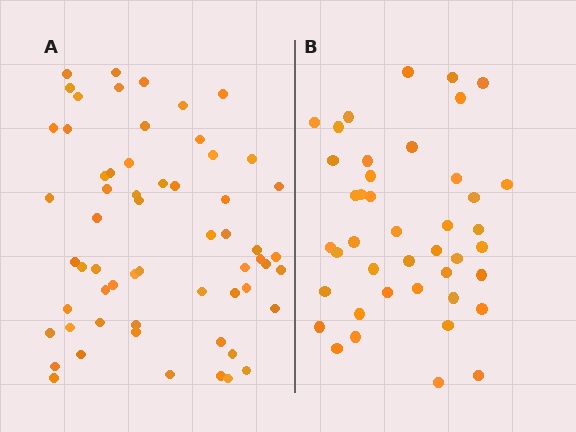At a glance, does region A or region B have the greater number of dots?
Region A (the left region) has more dots.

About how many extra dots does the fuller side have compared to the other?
Region A has approximately 20 more dots than region B.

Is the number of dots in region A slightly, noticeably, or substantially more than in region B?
Region A has noticeably more, but not dramatically so. The ratio is roughly 1.4 to 1.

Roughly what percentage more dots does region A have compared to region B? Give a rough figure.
About 45% more.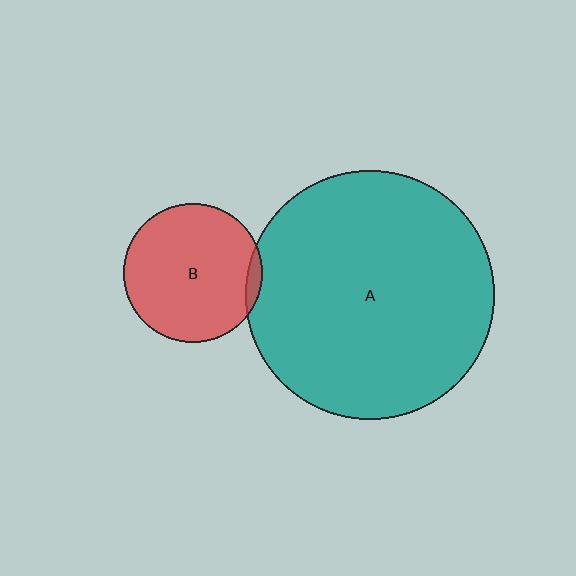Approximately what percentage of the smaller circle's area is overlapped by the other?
Approximately 5%.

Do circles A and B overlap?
Yes.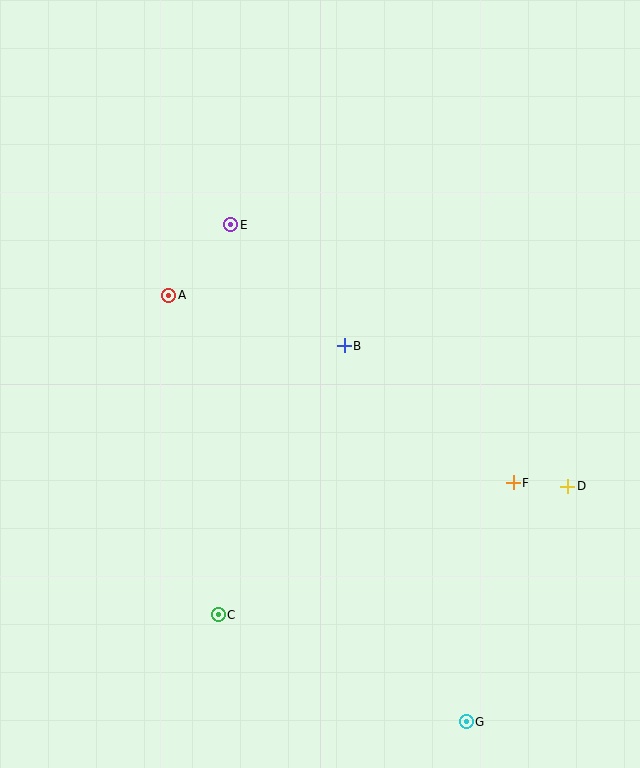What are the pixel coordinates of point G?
Point G is at (466, 722).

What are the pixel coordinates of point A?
Point A is at (169, 295).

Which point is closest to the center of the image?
Point B at (344, 346) is closest to the center.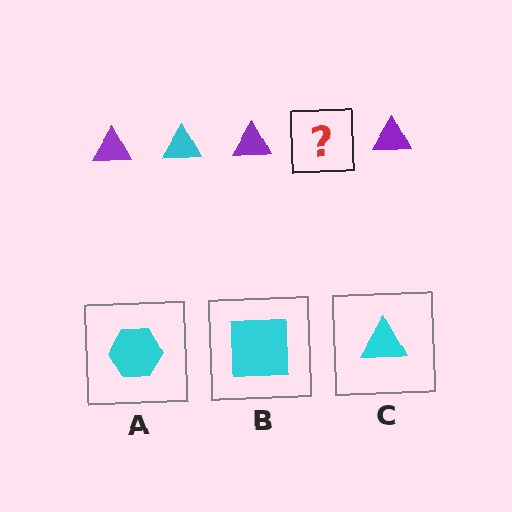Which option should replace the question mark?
Option C.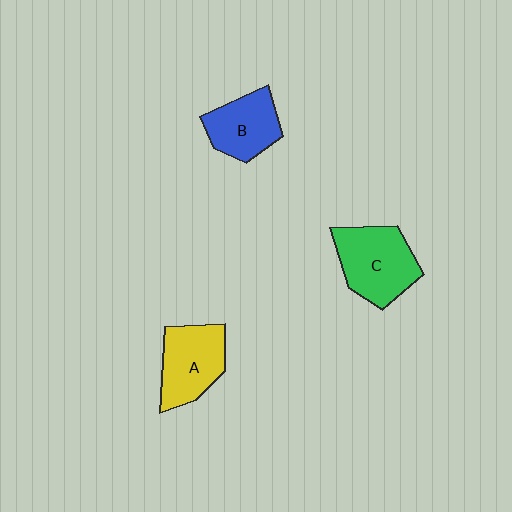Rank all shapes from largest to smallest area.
From largest to smallest: C (green), A (yellow), B (blue).